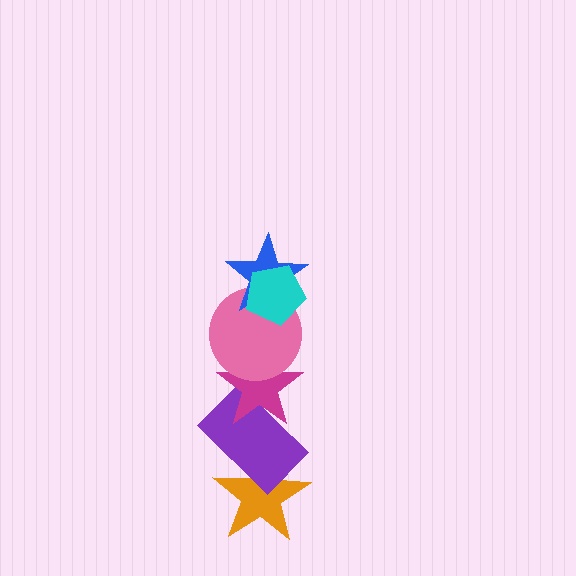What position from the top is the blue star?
The blue star is 2nd from the top.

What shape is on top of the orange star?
The purple rectangle is on top of the orange star.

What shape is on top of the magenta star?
The pink circle is on top of the magenta star.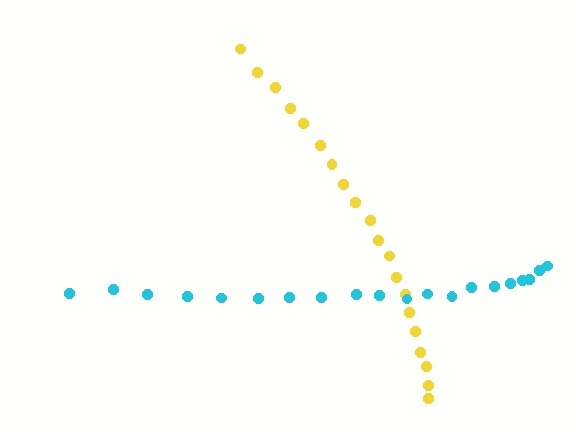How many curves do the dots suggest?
There are 2 distinct paths.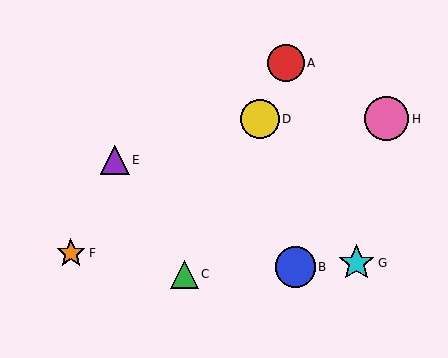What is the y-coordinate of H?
Object H is at y≈119.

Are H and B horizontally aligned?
No, H is at y≈119 and B is at y≈267.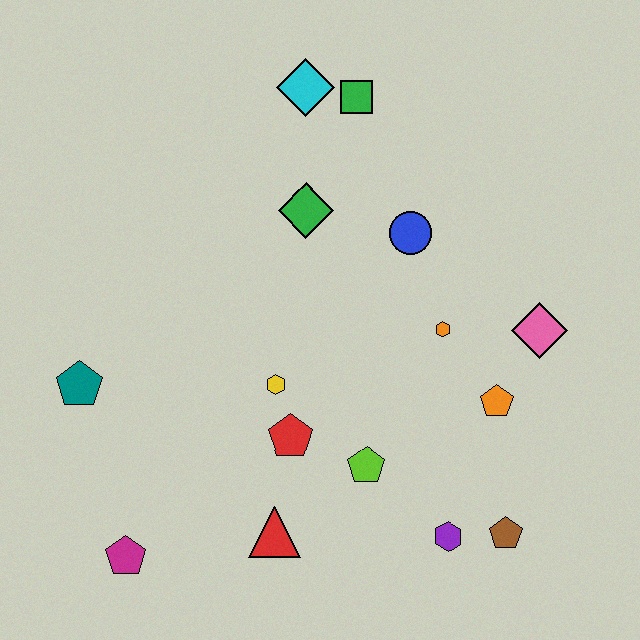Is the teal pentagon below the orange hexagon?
Yes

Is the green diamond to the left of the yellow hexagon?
No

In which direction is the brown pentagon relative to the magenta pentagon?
The brown pentagon is to the right of the magenta pentagon.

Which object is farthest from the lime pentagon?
The cyan diamond is farthest from the lime pentagon.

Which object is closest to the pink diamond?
The orange pentagon is closest to the pink diamond.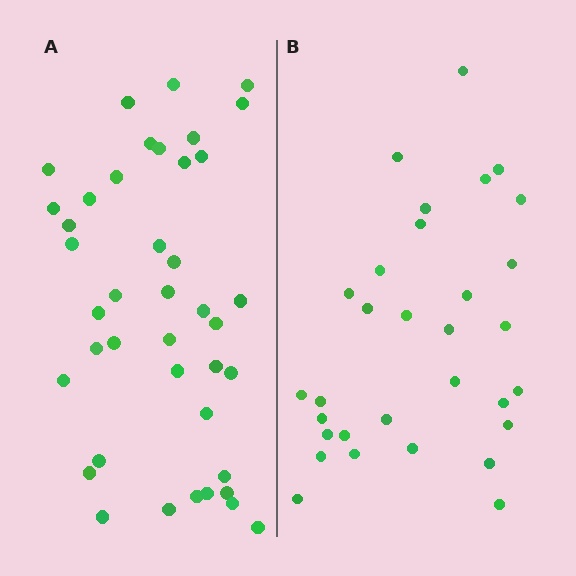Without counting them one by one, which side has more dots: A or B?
Region A (the left region) has more dots.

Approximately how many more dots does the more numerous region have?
Region A has roughly 10 or so more dots than region B.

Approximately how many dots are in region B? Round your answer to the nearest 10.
About 30 dots. (The exact count is 31, which rounds to 30.)